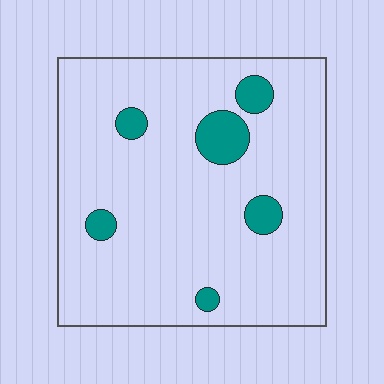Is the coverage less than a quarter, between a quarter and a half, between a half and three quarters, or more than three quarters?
Less than a quarter.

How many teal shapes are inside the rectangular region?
6.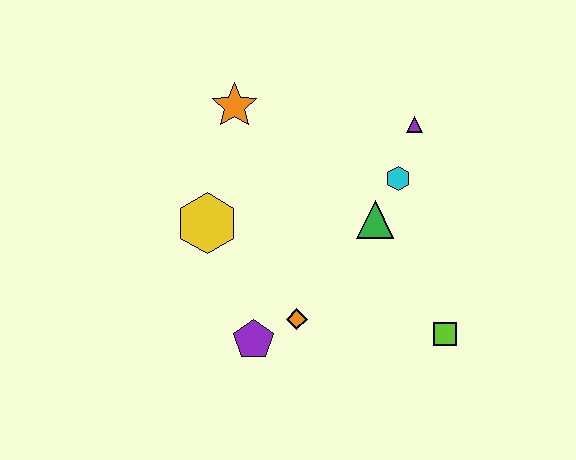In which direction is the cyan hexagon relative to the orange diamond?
The cyan hexagon is above the orange diamond.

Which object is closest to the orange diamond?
The purple pentagon is closest to the orange diamond.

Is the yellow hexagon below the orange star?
Yes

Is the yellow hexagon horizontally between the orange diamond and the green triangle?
No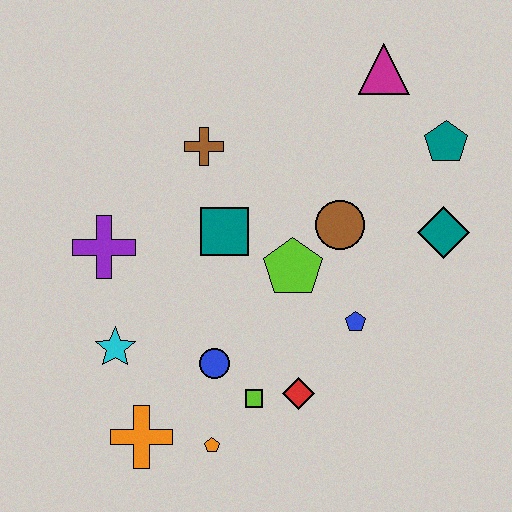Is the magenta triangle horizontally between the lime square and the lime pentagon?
No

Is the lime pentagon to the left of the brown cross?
No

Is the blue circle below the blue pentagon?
Yes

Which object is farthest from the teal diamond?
The orange cross is farthest from the teal diamond.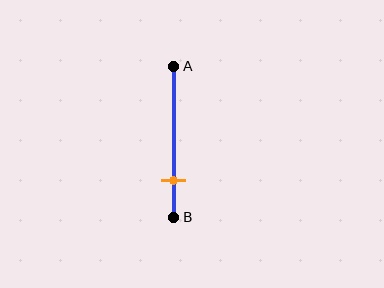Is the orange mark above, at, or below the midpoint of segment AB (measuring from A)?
The orange mark is below the midpoint of segment AB.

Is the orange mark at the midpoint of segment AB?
No, the mark is at about 75% from A, not at the 50% midpoint.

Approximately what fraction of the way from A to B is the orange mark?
The orange mark is approximately 75% of the way from A to B.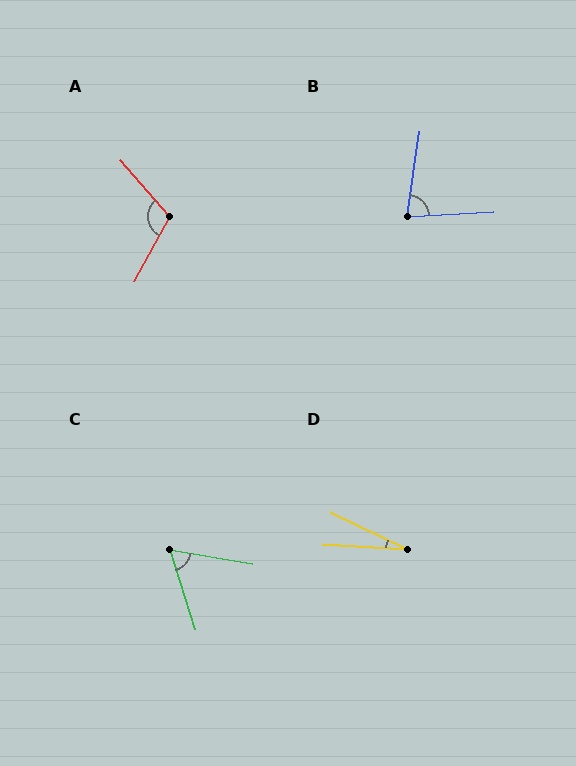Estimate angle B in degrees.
Approximately 78 degrees.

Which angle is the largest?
A, at approximately 111 degrees.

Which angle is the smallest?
D, at approximately 22 degrees.